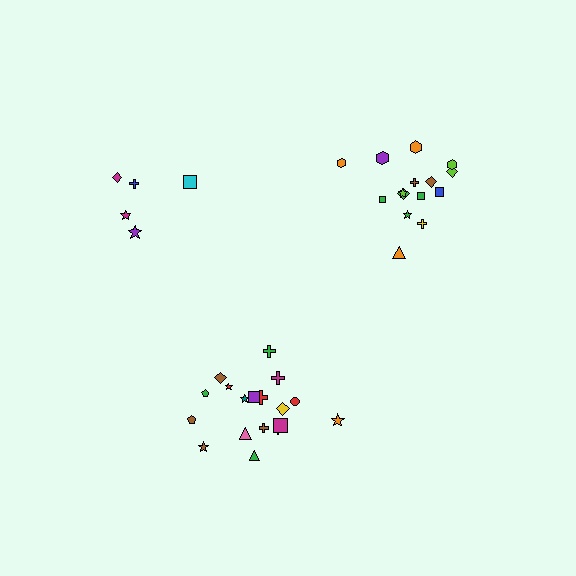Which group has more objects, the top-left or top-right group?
The top-right group.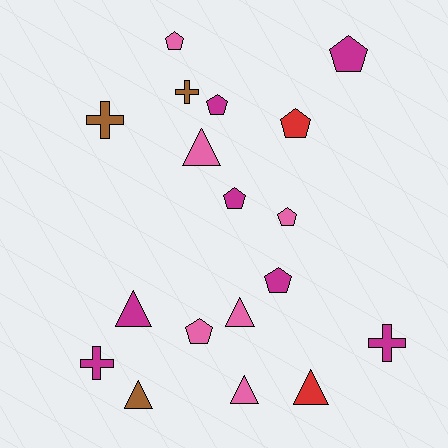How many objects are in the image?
There are 18 objects.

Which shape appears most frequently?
Pentagon, with 8 objects.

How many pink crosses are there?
There are no pink crosses.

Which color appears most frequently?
Magenta, with 7 objects.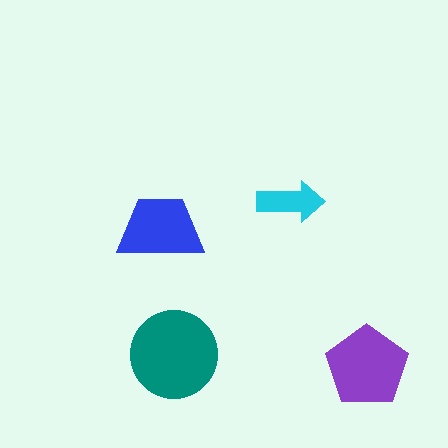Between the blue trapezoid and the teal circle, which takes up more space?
The teal circle.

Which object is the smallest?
The cyan arrow.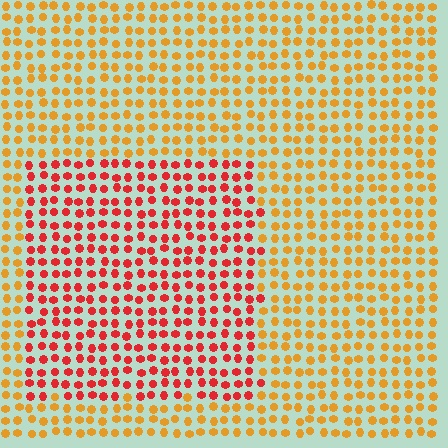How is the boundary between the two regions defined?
The boundary is defined purely by a slight shift in hue (about 40 degrees). Spacing, size, and orientation are identical on both sides.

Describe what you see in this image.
The image is filled with small orange elements in a uniform arrangement. A rectangle-shaped region is visible where the elements are tinted to a slightly different hue, forming a subtle color boundary.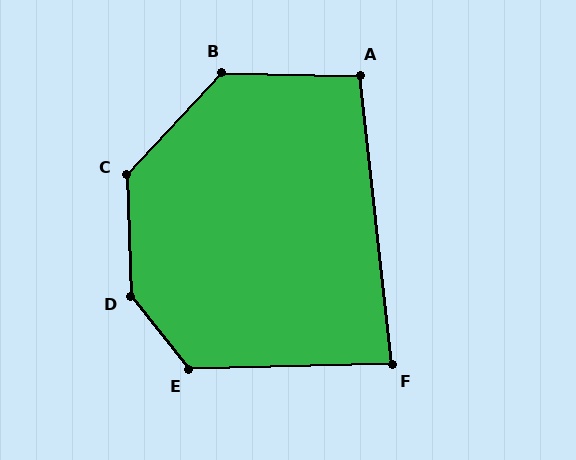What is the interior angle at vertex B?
Approximately 132 degrees (obtuse).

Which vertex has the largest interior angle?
D, at approximately 143 degrees.